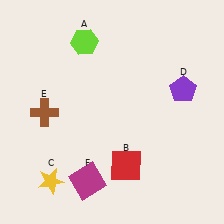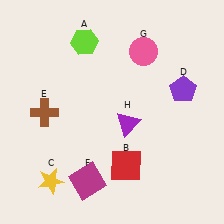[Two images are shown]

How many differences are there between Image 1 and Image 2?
There are 2 differences between the two images.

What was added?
A pink circle (G), a purple triangle (H) were added in Image 2.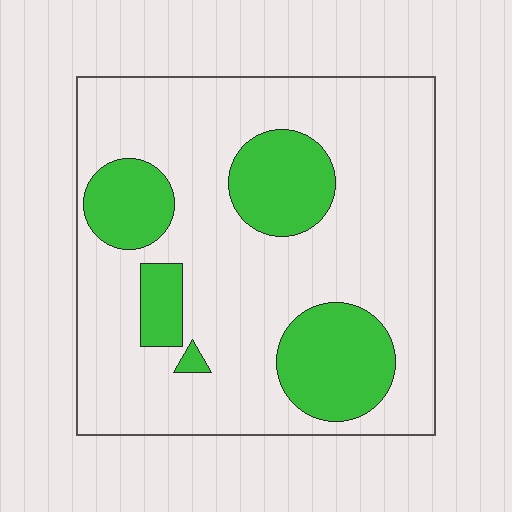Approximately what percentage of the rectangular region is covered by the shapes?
Approximately 25%.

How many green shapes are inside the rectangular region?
5.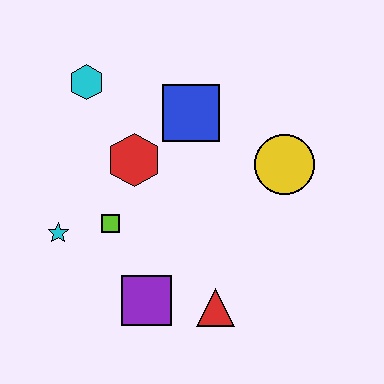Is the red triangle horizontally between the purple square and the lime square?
No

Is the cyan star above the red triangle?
Yes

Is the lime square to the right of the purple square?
No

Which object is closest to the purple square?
The red triangle is closest to the purple square.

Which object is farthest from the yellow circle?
The cyan star is farthest from the yellow circle.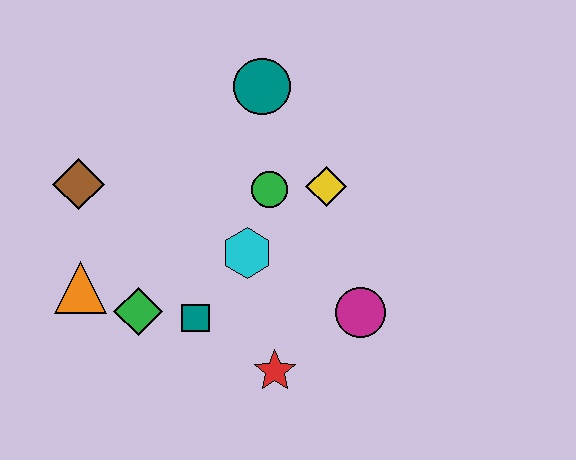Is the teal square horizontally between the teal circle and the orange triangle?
Yes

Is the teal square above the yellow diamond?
No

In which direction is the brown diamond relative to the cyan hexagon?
The brown diamond is to the left of the cyan hexagon.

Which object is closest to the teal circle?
The green circle is closest to the teal circle.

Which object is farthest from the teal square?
The teal circle is farthest from the teal square.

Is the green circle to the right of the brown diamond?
Yes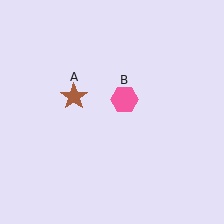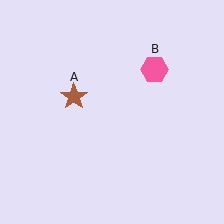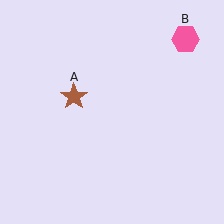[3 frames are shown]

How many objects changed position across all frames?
1 object changed position: pink hexagon (object B).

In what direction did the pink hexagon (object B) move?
The pink hexagon (object B) moved up and to the right.